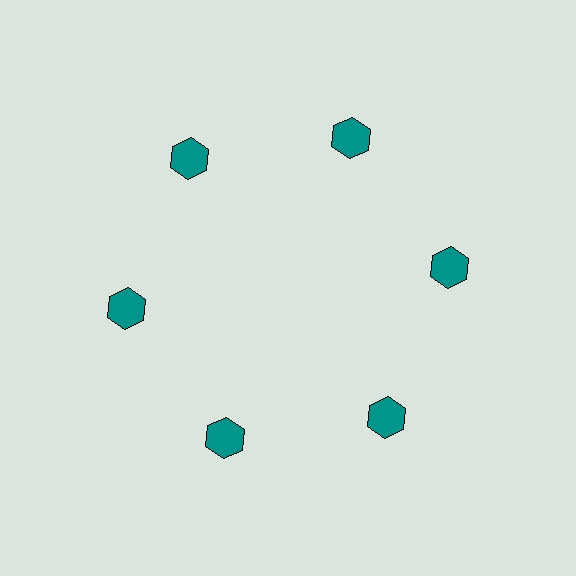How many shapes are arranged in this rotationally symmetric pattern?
There are 6 shapes, arranged in 6 groups of 1.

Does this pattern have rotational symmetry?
Yes, this pattern has 6-fold rotational symmetry. It looks the same after rotating 60 degrees around the center.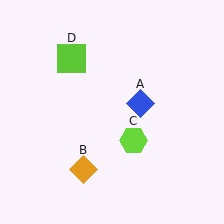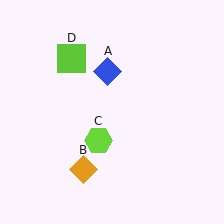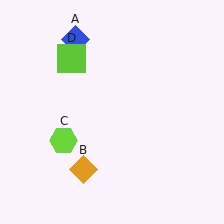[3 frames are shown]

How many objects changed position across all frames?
2 objects changed position: blue diamond (object A), lime hexagon (object C).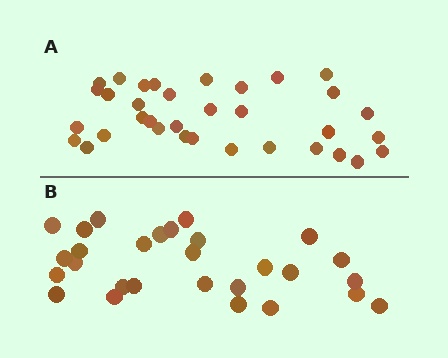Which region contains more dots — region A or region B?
Region A (the top region) has more dots.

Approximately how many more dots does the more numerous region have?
Region A has about 6 more dots than region B.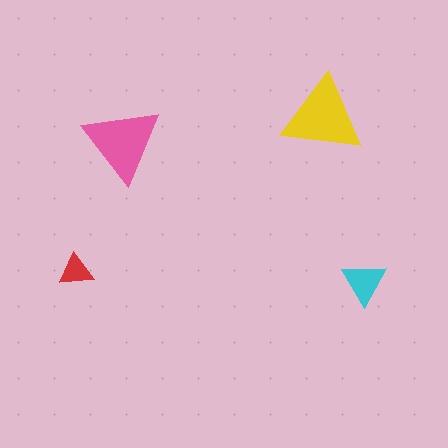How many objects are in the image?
There are 4 objects in the image.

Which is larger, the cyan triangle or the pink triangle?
The pink one.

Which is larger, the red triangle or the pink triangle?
The pink one.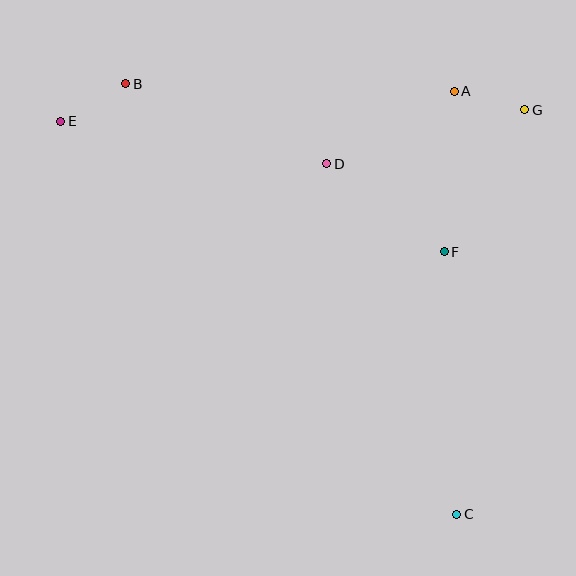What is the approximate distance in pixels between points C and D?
The distance between C and D is approximately 374 pixels.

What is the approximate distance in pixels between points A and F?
The distance between A and F is approximately 161 pixels.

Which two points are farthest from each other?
Points C and E are farthest from each other.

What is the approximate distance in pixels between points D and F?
The distance between D and F is approximately 147 pixels.